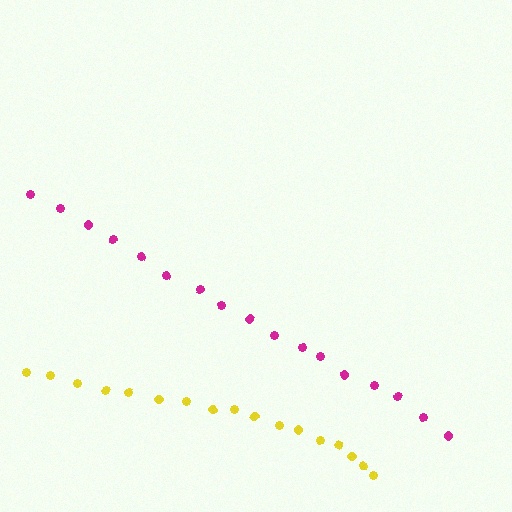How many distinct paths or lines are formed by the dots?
There are 2 distinct paths.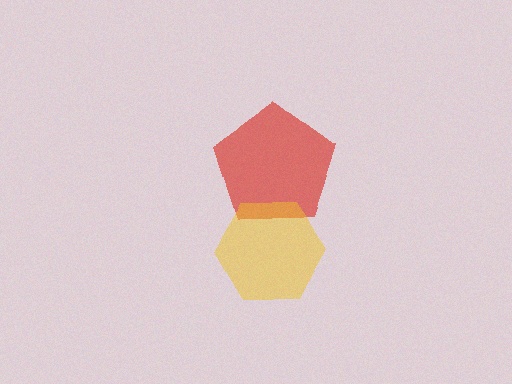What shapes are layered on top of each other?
The layered shapes are: a red pentagon, a yellow hexagon.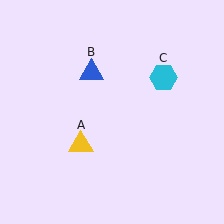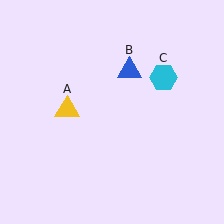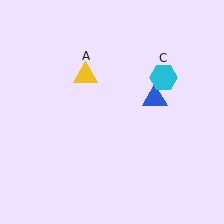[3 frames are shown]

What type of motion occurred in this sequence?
The yellow triangle (object A), blue triangle (object B) rotated clockwise around the center of the scene.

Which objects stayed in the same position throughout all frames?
Cyan hexagon (object C) remained stationary.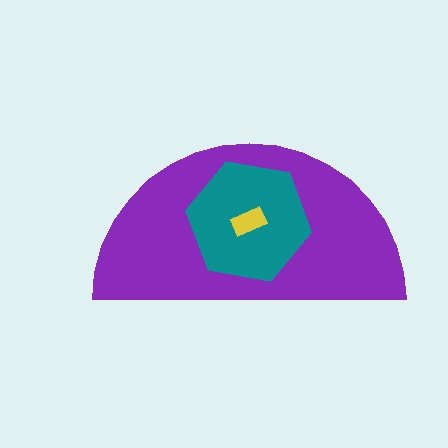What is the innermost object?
The yellow rectangle.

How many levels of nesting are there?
3.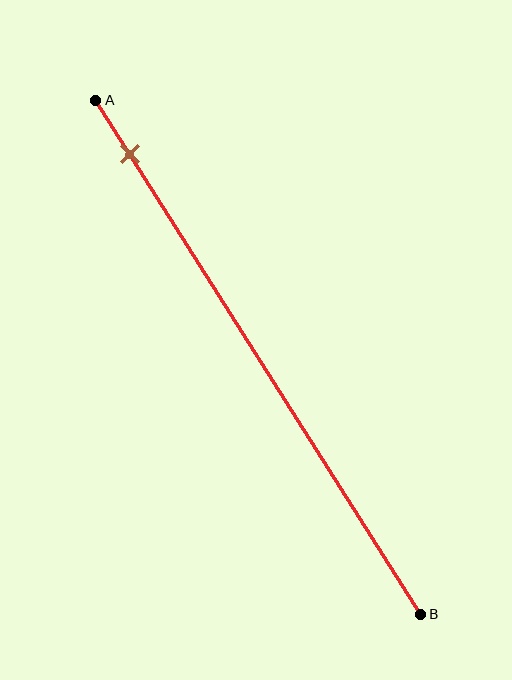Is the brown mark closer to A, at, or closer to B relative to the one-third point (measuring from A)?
The brown mark is closer to point A than the one-third point of segment AB.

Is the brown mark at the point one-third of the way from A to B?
No, the mark is at about 10% from A, not at the 33% one-third point.